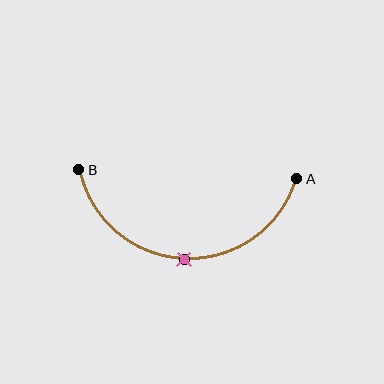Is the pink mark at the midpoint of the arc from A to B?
Yes. The pink mark lies on the arc at equal arc-length from both A and B — it is the arc midpoint.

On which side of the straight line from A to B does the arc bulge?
The arc bulges below the straight line connecting A and B.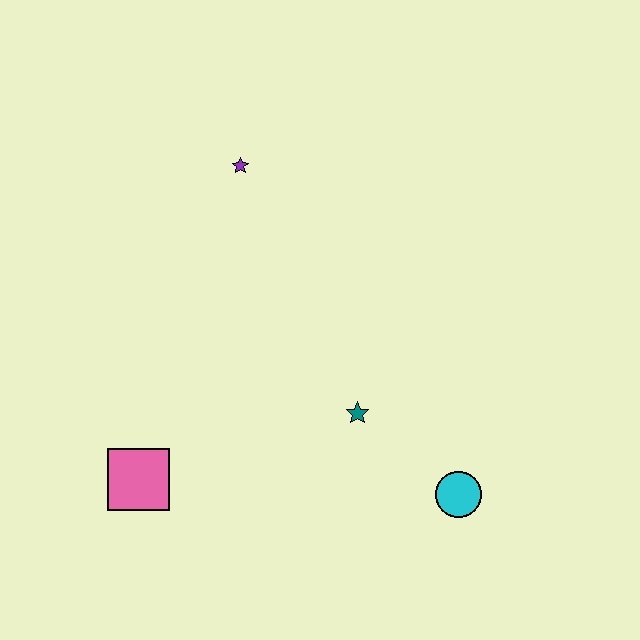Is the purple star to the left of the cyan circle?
Yes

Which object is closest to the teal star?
The cyan circle is closest to the teal star.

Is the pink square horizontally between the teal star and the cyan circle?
No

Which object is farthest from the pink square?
The purple star is farthest from the pink square.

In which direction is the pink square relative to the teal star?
The pink square is to the left of the teal star.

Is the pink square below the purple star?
Yes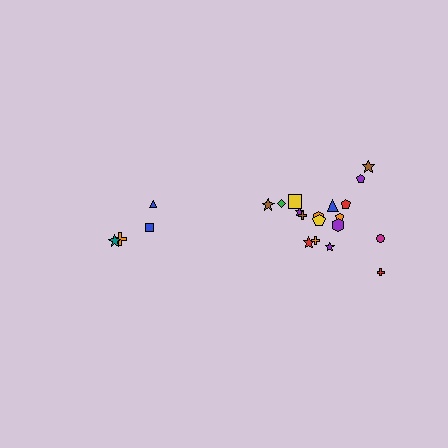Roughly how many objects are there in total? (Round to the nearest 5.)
Roughly 20 objects in total.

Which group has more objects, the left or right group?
The right group.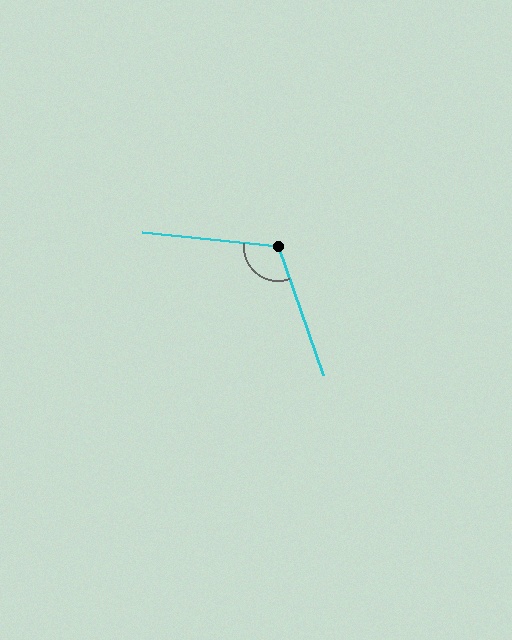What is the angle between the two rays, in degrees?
Approximately 116 degrees.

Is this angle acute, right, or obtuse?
It is obtuse.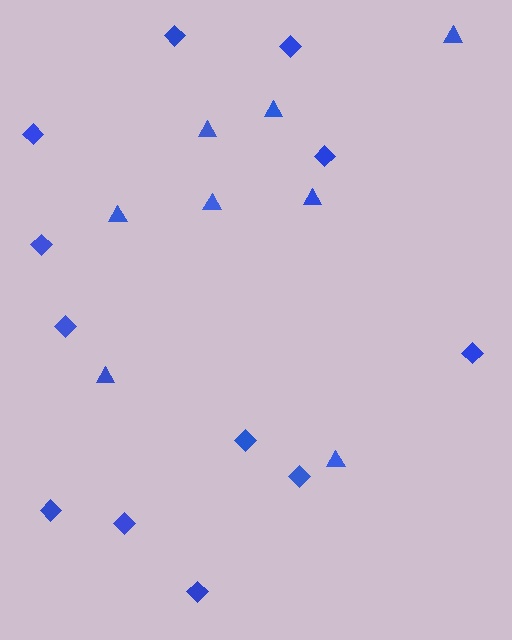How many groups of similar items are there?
There are 2 groups: one group of diamonds (12) and one group of triangles (8).